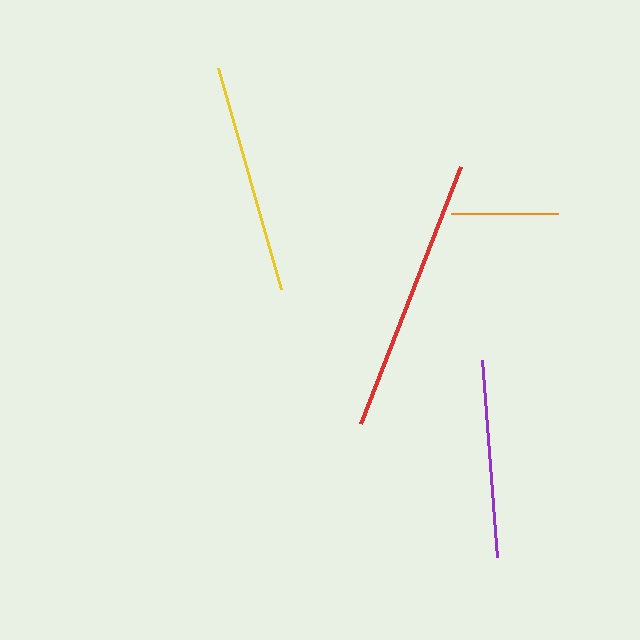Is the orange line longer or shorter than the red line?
The red line is longer than the orange line.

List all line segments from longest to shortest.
From longest to shortest: red, yellow, purple, orange.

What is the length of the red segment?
The red segment is approximately 276 pixels long.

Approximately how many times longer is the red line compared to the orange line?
The red line is approximately 2.6 times the length of the orange line.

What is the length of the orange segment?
The orange segment is approximately 107 pixels long.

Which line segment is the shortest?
The orange line is the shortest at approximately 107 pixels.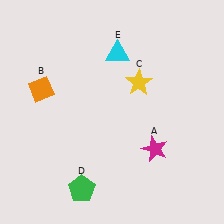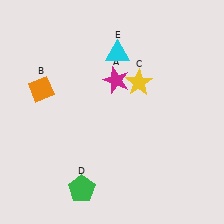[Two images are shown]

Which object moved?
The magenta star (A) moved up.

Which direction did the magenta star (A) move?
The magenta star (A) moved up.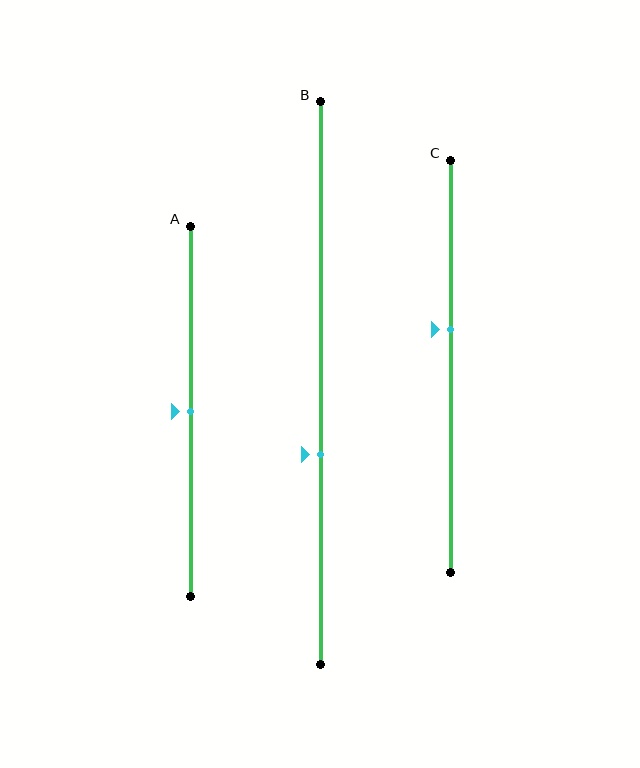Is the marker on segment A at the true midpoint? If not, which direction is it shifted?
Yes, the marker on segment A is at the true midpoint.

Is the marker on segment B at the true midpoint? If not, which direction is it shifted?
No, the marker on segment B is shifted downward by about 13% of the segment length.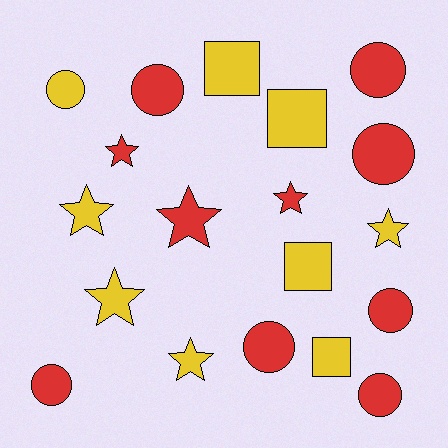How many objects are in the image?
There are 19 objects.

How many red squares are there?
There are no red squares.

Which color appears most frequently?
Red, with 10 objects.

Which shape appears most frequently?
Circle, with 8 objects.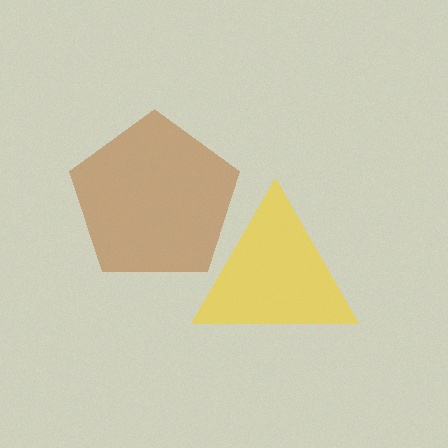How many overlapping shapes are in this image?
There are 2 overlapping shapes in the image.